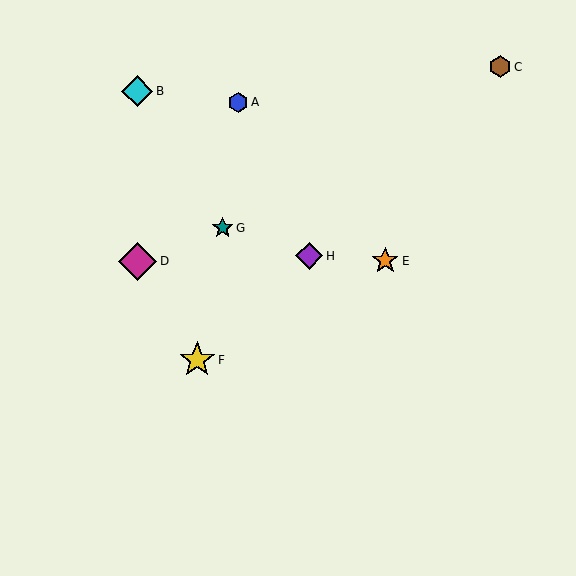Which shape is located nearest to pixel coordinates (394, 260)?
The orange star (labeled E) at (385, 261) is nearest to that location.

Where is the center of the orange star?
The center of the orange star is at (385, 261).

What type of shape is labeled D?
Shape D is a magenta diamond.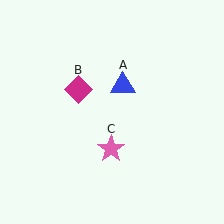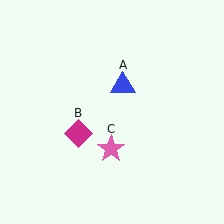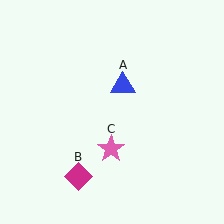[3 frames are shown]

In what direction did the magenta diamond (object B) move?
The magenta diamond (object B) moved down.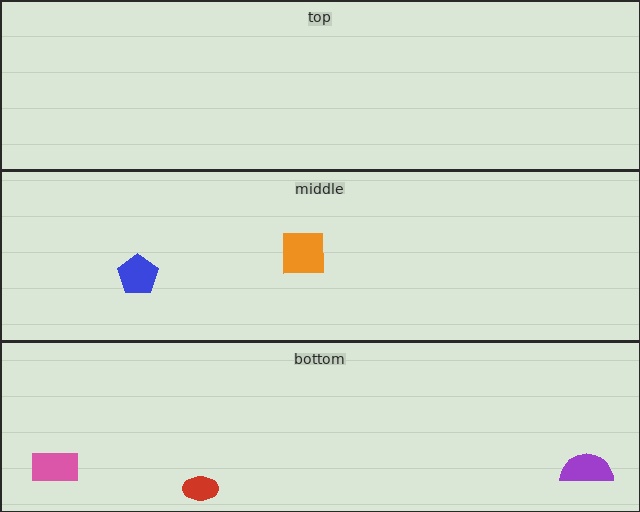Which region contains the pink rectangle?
The bottom region.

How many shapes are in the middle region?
2.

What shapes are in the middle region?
The blue pentagon, the orange square.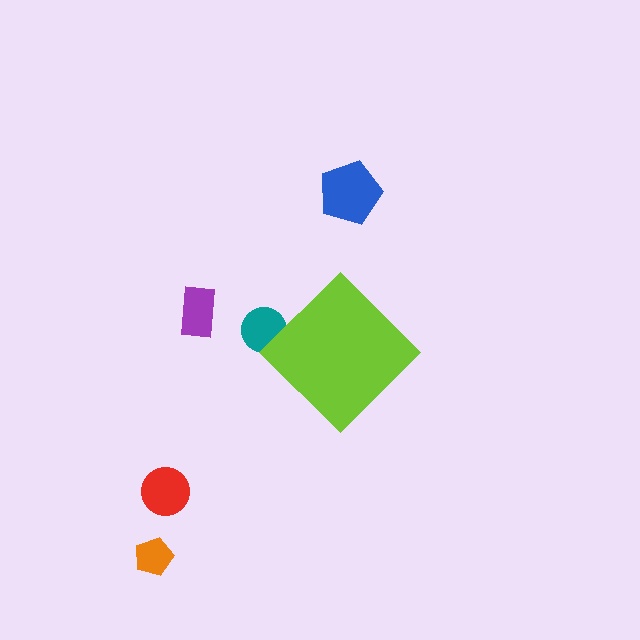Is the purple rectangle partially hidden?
No, the purple rectangle is fully visible.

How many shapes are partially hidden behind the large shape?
1 shape is partially hidden.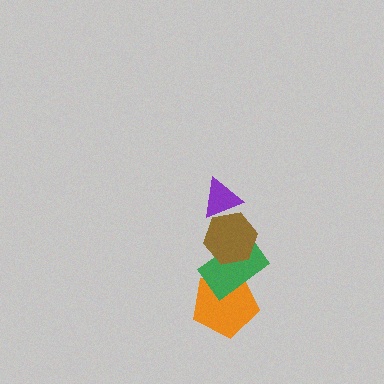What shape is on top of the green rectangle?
The brown hexagon is on top of the green rectangle.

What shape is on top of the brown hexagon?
The purple triangle is on top of the brown hexagon.